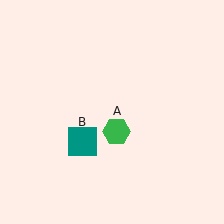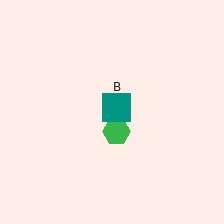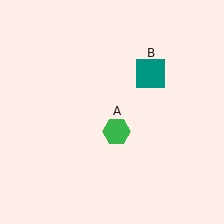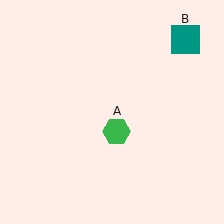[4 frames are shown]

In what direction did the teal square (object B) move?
The teal square (object B) moved up and to the right.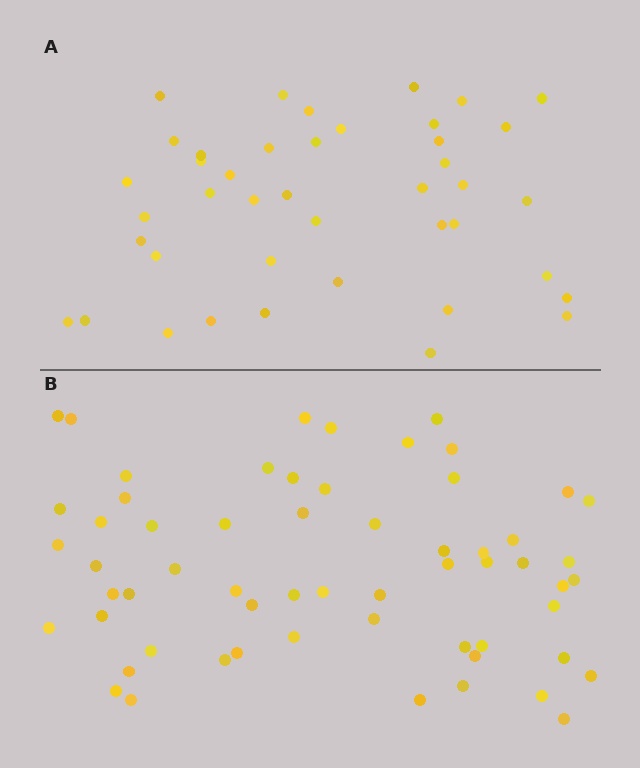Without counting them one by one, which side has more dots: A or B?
Region B (the bottom region) has more dots.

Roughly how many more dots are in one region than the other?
Region B has approximately 20 more dots than region A.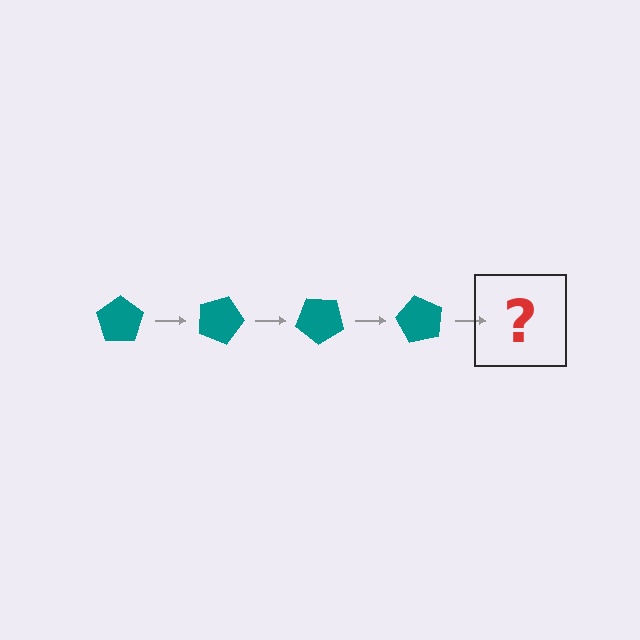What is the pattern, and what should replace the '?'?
The pattern is that the pentagon rotates 20 degrees each step. The '?' should be a teal pentagon rotated 80 degrees.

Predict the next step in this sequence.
The next step is a teal pentagon rotated 80 degrees.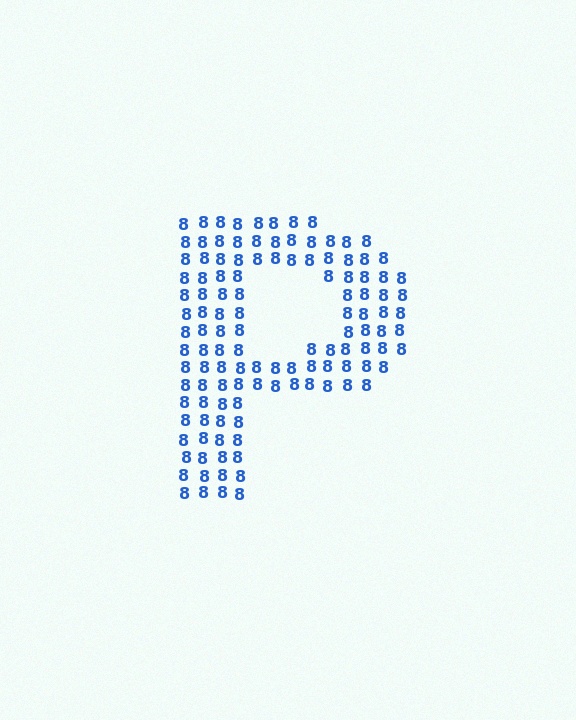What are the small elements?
The small elements are digit 8's.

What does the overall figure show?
The overall figure shows the letter P.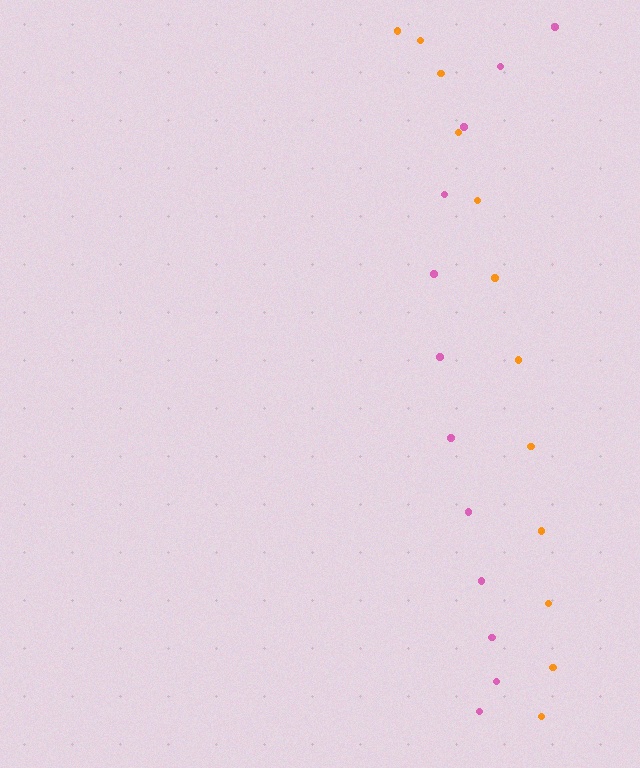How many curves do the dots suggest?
There are 2 distinct paths.